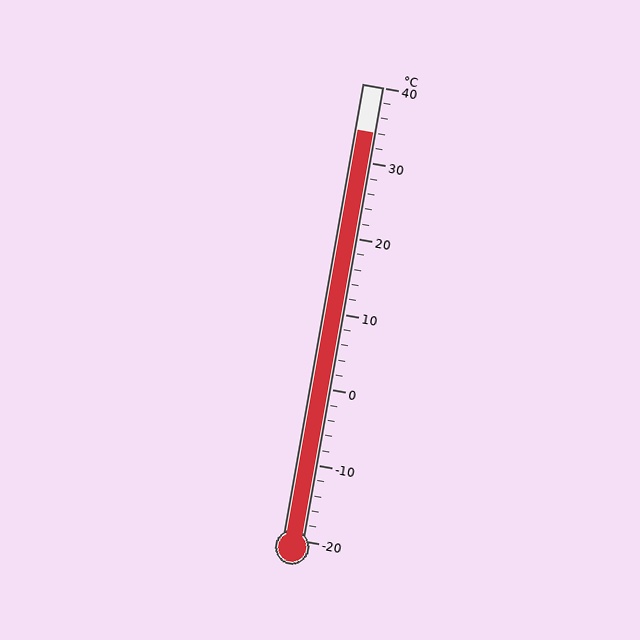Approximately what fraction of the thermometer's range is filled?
The thermometer is filled to approximately 90% of its range.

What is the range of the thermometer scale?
The thermometer scale ranges from -20°C to 40°C.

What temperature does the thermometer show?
The thermometer shows approximately 34°C.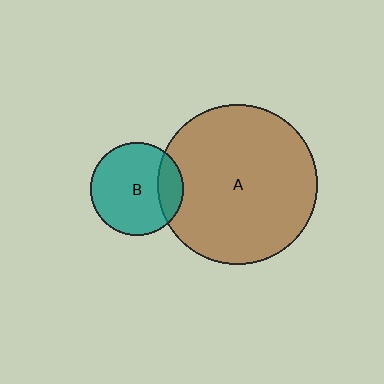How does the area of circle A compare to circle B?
Approximately 3.0 times.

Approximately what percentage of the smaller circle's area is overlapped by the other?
Approximately 20%.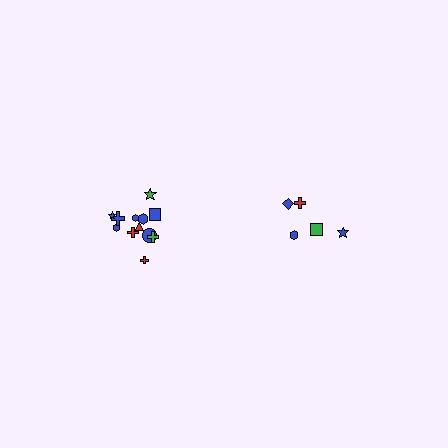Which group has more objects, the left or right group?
The left group.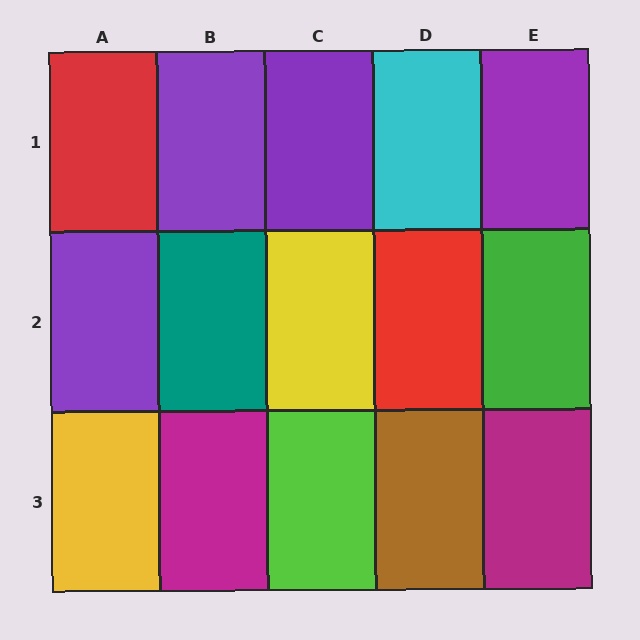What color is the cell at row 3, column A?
Yellow.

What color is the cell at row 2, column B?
Teal.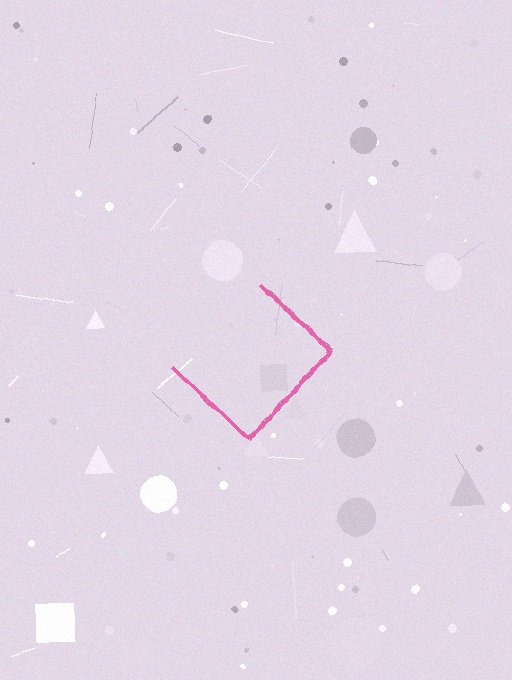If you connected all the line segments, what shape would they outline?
They would outline a diamond.